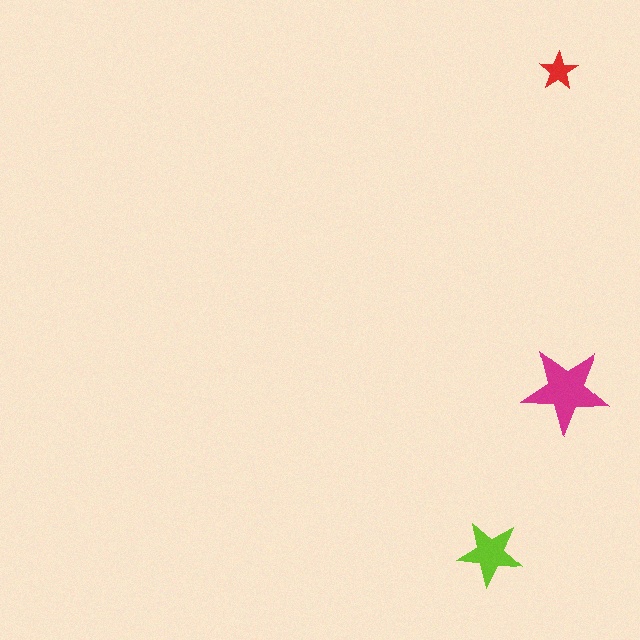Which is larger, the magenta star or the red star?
The magenta one.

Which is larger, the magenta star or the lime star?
The magenta one.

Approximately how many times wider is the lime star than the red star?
About 1.5 times wider.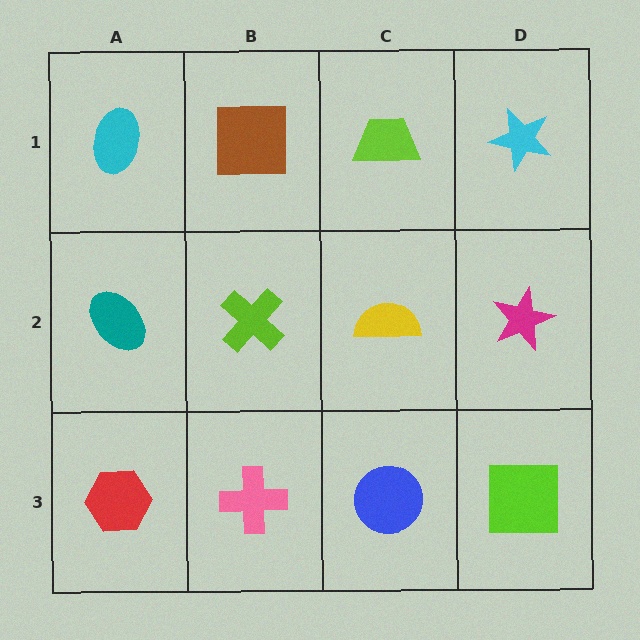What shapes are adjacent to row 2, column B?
A brown square (row 1, column B), a pink cross (row 3, column B), a teal ellipse (row 2, column A), a yellow semicircle (row 2, column C).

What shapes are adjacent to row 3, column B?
A lime cross (row 2, column B), a red hexagon (row 3, column A), a blue circle (row 3, column C).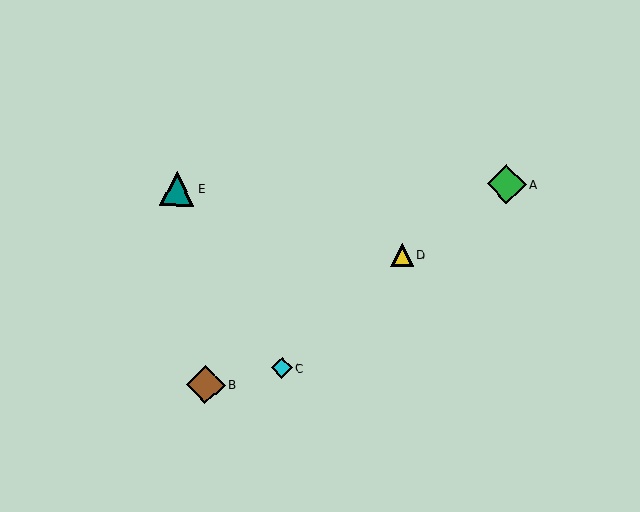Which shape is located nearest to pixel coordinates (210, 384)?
The brown diamond (labeled B) at (206, 384) is nearest to that location.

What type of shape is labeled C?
Shape C is a cyan diamond.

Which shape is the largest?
The green diamond (labeled A) is the largest.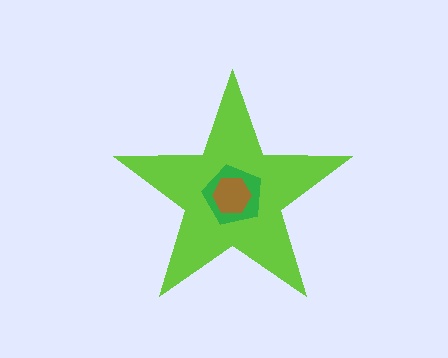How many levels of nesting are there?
3.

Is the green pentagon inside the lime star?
Yes.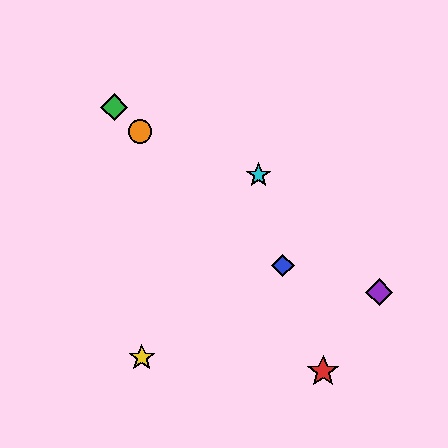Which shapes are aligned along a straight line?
The blue diamond, the green diamond, the orange circle are aligned along a straight line.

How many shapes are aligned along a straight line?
3 shapes (the blue diamond, the green diamond, the orange circle) are aligned along a straight line.